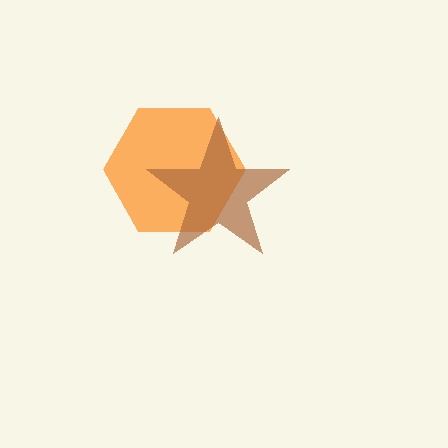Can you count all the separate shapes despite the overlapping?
Yes, there are 2 separate shapes.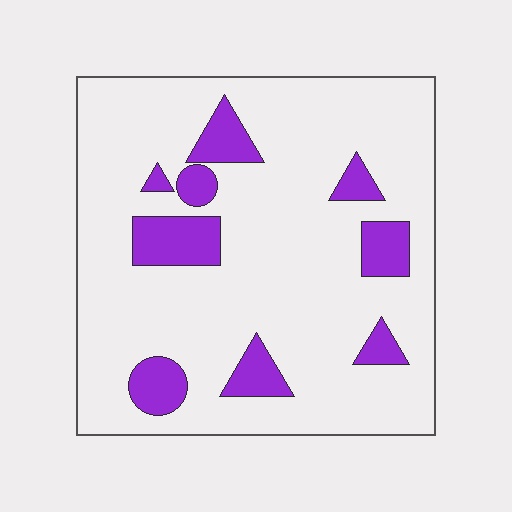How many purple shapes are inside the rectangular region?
9.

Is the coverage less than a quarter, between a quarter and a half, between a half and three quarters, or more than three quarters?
Less than a quarter.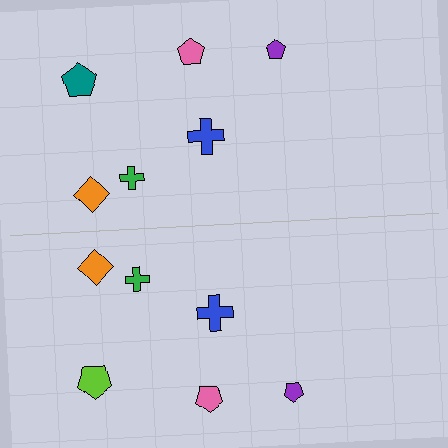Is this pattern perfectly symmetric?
No, the pattern is not perfectly symmetric. The lime pentagon on the bottom side breaks the symmetry — its mirror counterpart is teal.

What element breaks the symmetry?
The lime pentagon on the bottom side breaks the symmetry — its mirror counterpart is teal.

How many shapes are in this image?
There are 12 shapes in this image.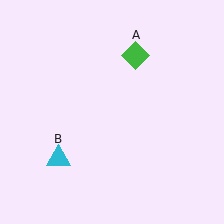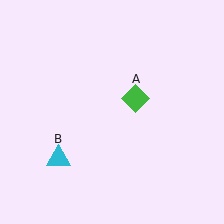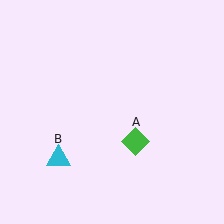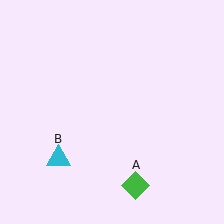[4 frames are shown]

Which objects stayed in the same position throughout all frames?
Cyan triangle (object B) remained stationary.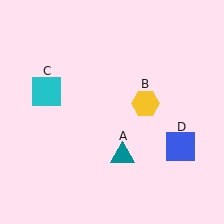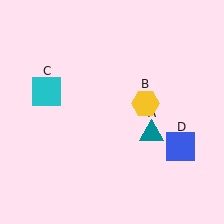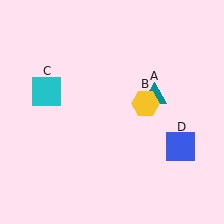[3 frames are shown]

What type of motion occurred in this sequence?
The teal triangle (object A) rotated counterclockwise around the center of the scene.